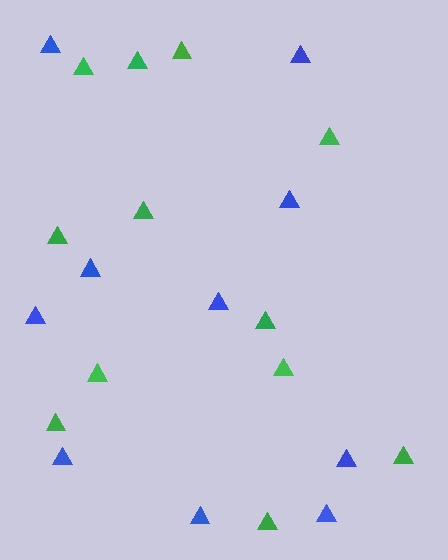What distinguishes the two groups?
There are 2 groups: one group of green triangles (12) and one group of blue triangles (10).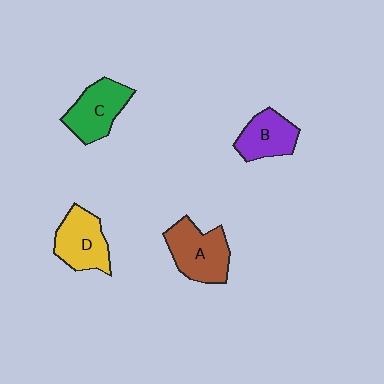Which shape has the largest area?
Shape A (brown).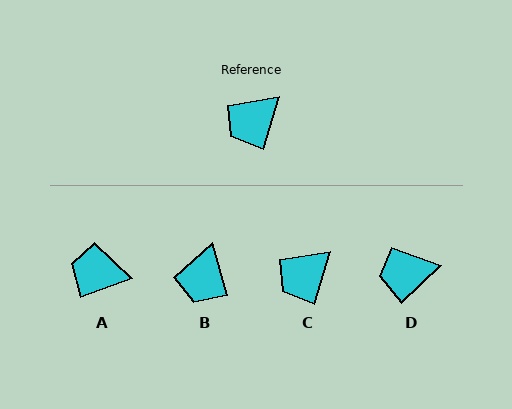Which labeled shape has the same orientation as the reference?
C.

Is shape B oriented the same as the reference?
No, it is off by about 32 degrees.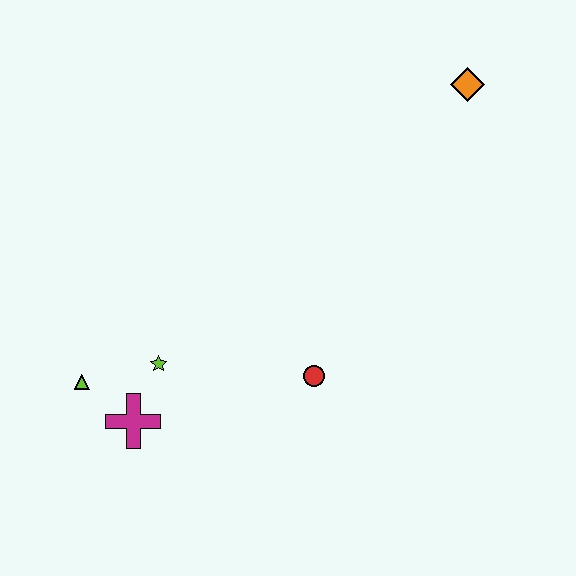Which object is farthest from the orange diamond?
The lime triangle is farthest from the orange diamond.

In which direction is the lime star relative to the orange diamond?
The lime star is to the left of the orange diamond.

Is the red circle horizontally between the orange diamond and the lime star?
Yes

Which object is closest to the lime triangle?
The magenta cross is closest to the lime triangle.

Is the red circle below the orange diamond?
Yes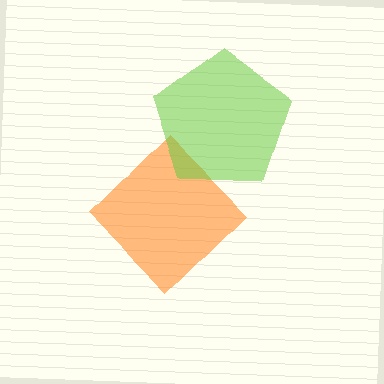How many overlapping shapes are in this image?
There are 2 overlapping shapes in the image.